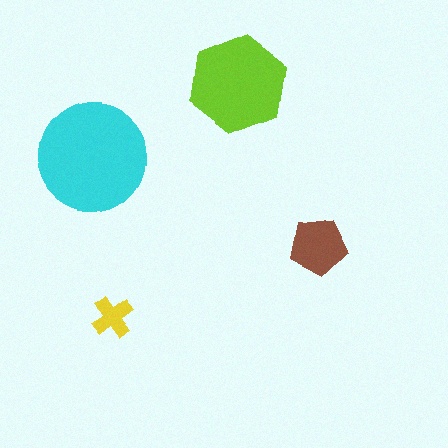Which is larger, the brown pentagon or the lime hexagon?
The lime hexagon.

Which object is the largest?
The cyan circle.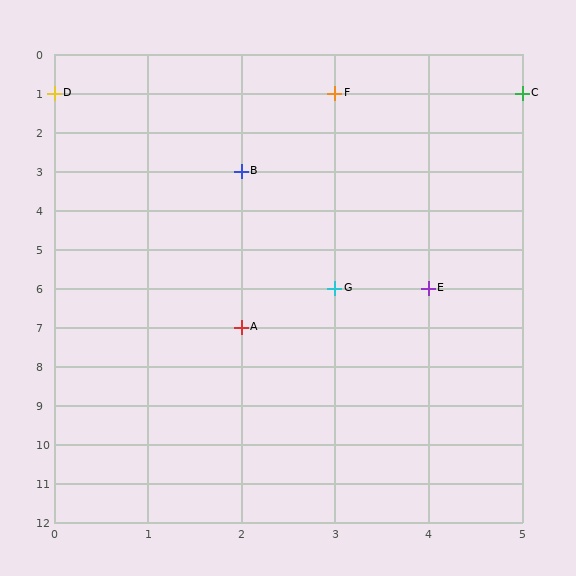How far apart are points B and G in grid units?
Points B and G are 1 column and 3 rows apart (about 3.2 grid units diagonally).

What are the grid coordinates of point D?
Point D is at grid coordinates (0, 1).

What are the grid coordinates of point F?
Point F is at grid coordinates (3, 1).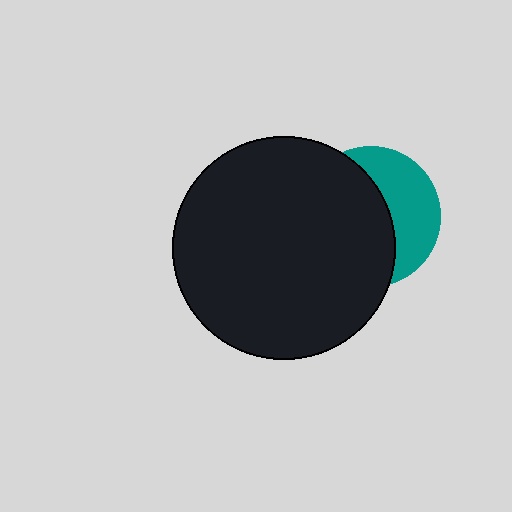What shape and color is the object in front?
The object in front is a black circle.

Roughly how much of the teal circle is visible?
A small part of it is visible (roughly 40%).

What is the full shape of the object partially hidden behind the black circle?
The partially hidden object is a teal circle.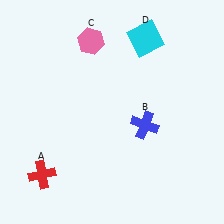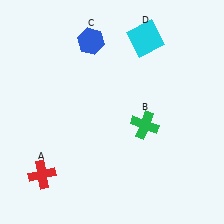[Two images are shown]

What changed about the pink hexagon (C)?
In Image 1, C is pink. In Image 2, it changed to blue.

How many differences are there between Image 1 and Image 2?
There are 2 differences between the two images.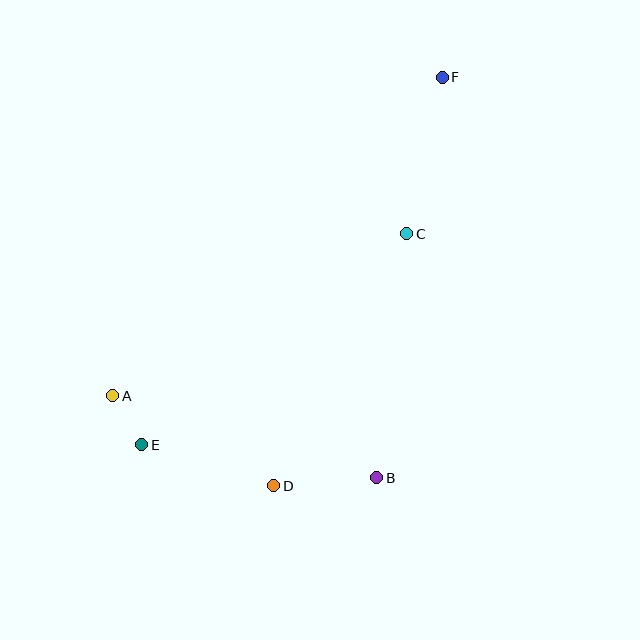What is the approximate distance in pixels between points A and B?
The distance between A and B is approximately 276 pixels.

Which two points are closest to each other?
Points A and E are closest to each other.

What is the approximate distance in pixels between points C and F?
The distance between C and F is approximately 160 pixels.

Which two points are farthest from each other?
Points E and F are farthest from each other.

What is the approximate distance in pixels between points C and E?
The distance between C and E is approximately 339 pixels.